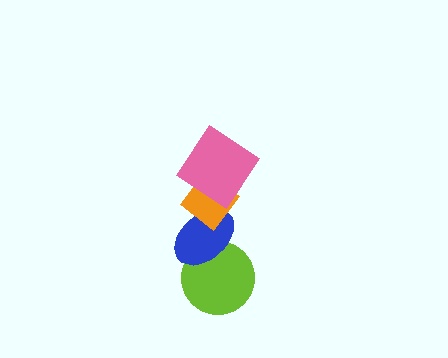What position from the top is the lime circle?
The lime circle is 4th from the top.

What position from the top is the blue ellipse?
The blue ellipse is 3rd from the top.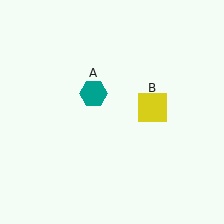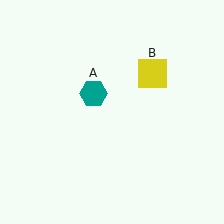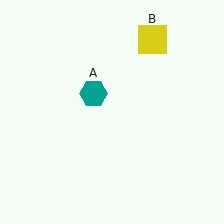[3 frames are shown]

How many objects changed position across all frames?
1 object changed position: yellow square (object B).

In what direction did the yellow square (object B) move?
The yellow square (object B) moved up.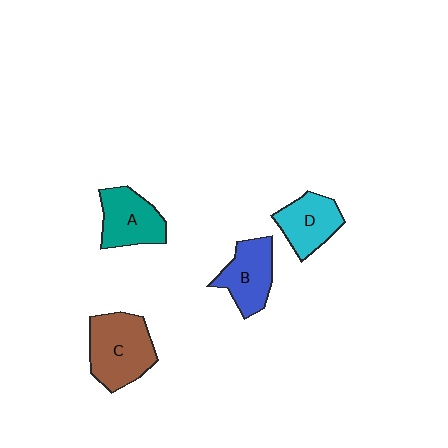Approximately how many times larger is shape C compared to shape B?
Approximately 1.3 times.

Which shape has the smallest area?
Shape D (cyan).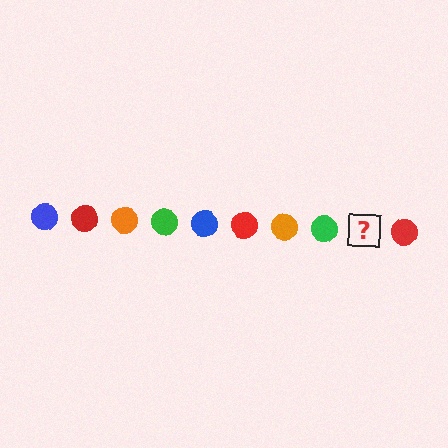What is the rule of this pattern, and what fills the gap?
The rule is that the pattern cycles through blue, red, orange, green circles. The gap should be filled with a blue circle.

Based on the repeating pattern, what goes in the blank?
The blank should be a blue circle.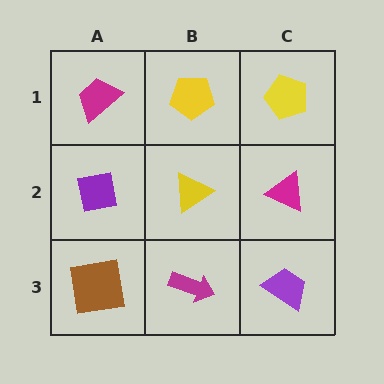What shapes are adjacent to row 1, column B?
A yellow triangle (row 2, column B), a magenta trapezoid (row 1, column A), a yellow pentagon (row 1, column C).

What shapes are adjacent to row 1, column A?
A purple square (row 2, column A), a yellow pentagon (row 1, column B).